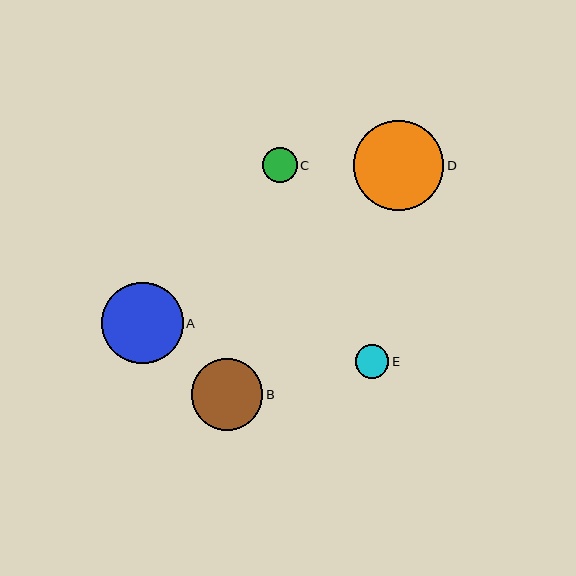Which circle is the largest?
Circle D is the largest with a size of approximately 90 pixels.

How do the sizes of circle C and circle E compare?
Circle C and circle E are approximately the same size.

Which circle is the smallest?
Circle E is the smallest with a size of approximately 34 pixels.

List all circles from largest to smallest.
From largest to smallest: D, A, B, C, E.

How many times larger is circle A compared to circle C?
Circle A is approximately 2.3 times the size of circle C.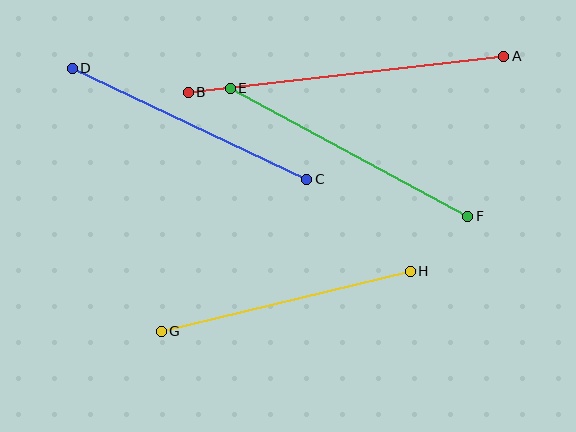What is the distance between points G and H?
The distance is approximately 256 pixels.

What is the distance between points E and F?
The distance is approximately 270 pixels.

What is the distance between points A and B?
The distance is approximately 318 pixels.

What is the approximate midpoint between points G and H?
The midpoint is at approximately (286, 301) pixels.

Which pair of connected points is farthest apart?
Points A and B are farthest apart.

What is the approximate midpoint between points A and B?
The midpoint is at approximately (346, 74) pixels.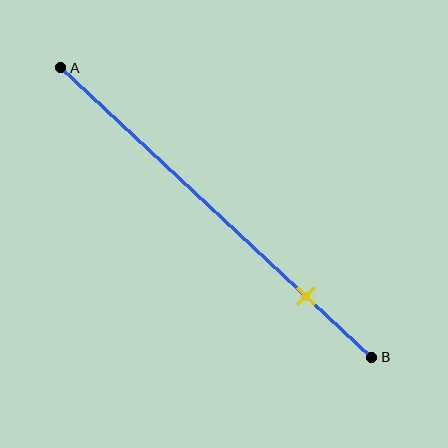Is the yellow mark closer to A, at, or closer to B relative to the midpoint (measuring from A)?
The yellow mark is closer to point B than the midpoint of segment AB.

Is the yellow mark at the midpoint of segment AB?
No, the mark is at about 80% from A, not at the 50% midpoint.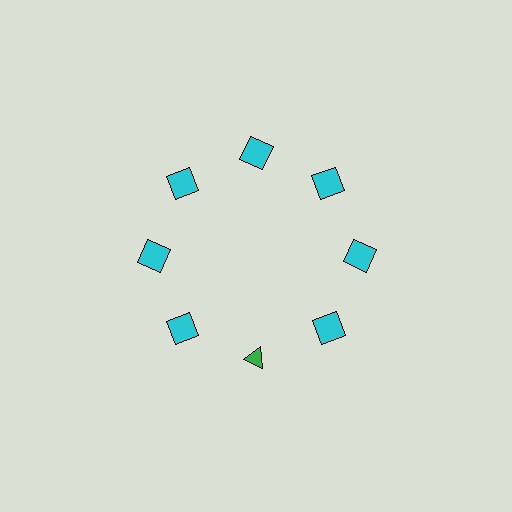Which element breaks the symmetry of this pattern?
The green triangle at roughly the 6 o'clock position breaks the symmetry. All other shapes are cyan squares.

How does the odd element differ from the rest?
It differs in both color (green instead of cyan) and shape (triangle instead of square).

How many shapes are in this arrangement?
There are 8 shapes arranged in a ring pattern.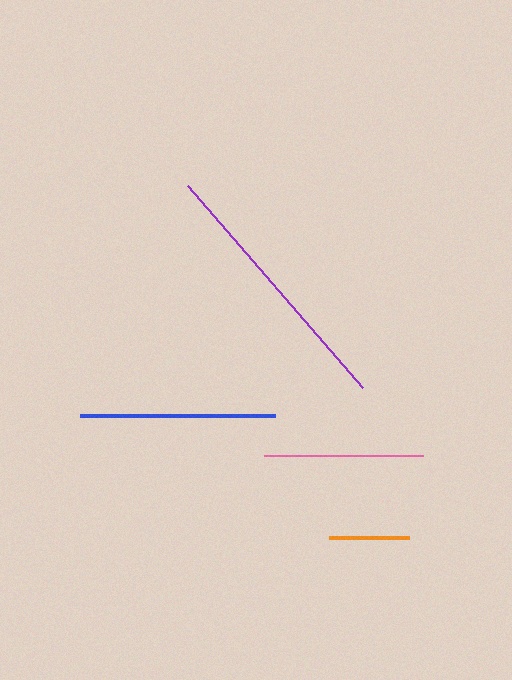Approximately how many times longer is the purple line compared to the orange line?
The purple line is approximately 3.3 times the length of the orange line.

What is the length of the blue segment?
The blue segment is approximately 195 pixels long.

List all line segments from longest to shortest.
From longest to shortest: purple, blue, pink, orange.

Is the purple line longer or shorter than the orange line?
The purple line is longer than the orange line.